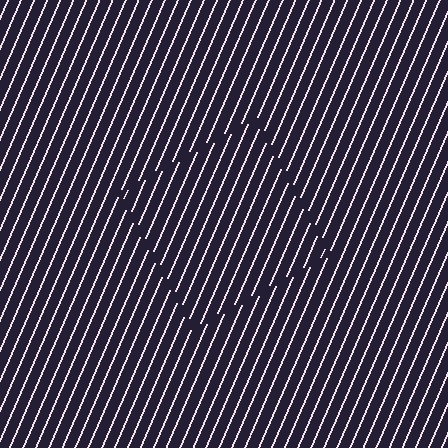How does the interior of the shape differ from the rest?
The interior of the shape contains the same grating, shifted by half a period — the contour is defined by the phase discontinuity where line-ends from the inner and outer gratings abut.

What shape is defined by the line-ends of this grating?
An illusory square. The interior of the shape contains the same grating, shifted by half a period — the contour is defined by the phase discontinuity where line-ends from the inner and outer gratings abut.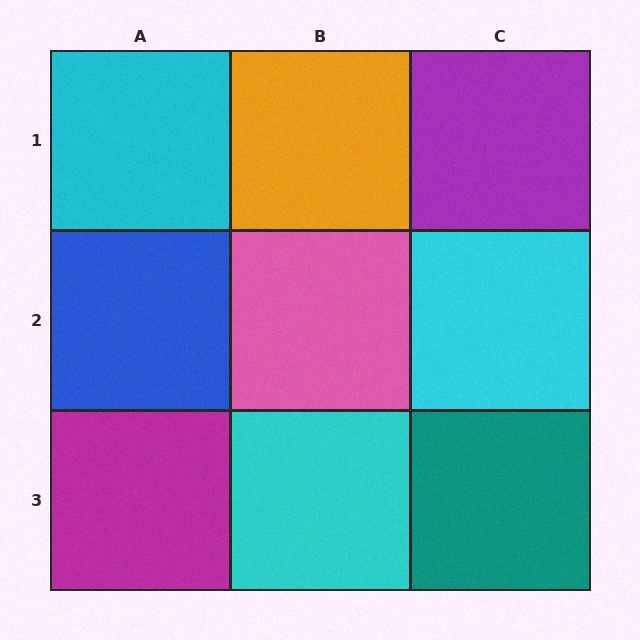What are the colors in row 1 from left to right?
Cyan, orange, purple.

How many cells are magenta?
1 cell is magenta.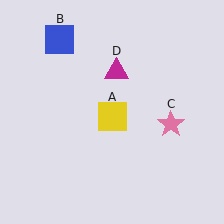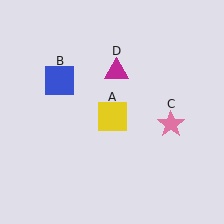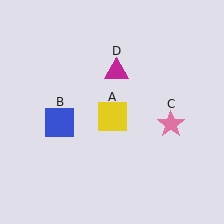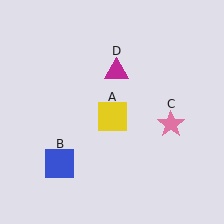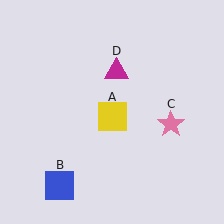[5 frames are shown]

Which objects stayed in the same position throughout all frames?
Yellow square (object A) and pink star (object C) and magenta triangle (object D) remained stationary.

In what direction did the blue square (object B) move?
The blue square (object B) moved down.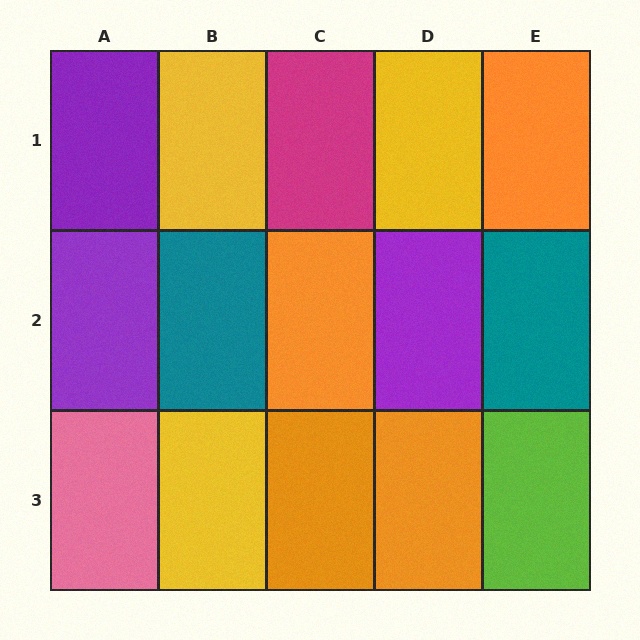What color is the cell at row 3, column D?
Orange.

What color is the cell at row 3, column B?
Yellow.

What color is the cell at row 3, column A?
Pink.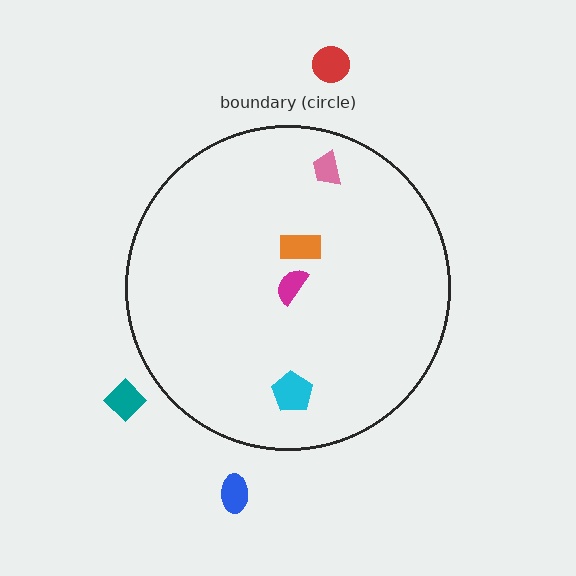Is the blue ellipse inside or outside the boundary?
Outside.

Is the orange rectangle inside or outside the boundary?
Inside.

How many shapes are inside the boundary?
4 inside, 3 outside.